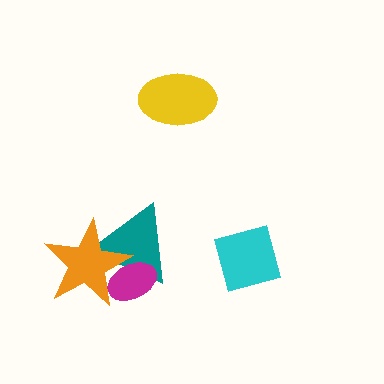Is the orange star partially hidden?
No, no other shape covers it.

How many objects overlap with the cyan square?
0 objects overlap with the cyan square.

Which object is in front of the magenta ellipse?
The orange star is in front of the magenta ellipse.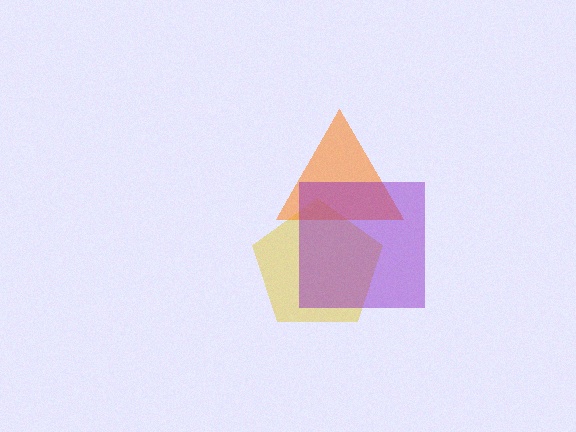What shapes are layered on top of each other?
The layered shapes are: a yellow pentagon, an orange triangle, a purple square.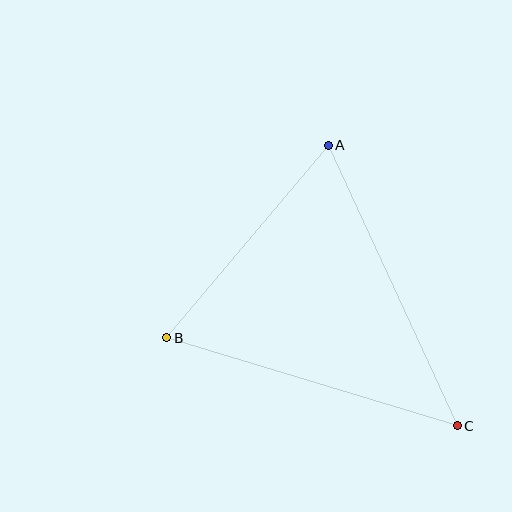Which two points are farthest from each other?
Points A and C are farthest from each other.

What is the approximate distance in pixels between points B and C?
The distance between B and C is approximately 304 pixels.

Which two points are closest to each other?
Points A and B are closest to each other.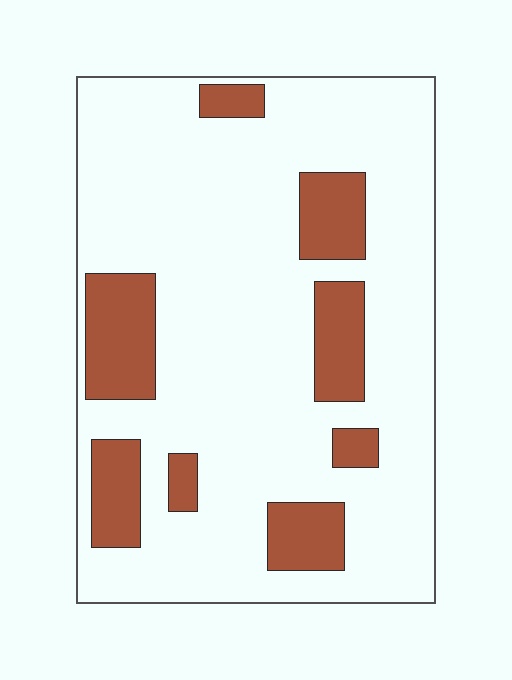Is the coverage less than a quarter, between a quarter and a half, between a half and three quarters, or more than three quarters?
Less than a quarter.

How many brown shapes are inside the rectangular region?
8.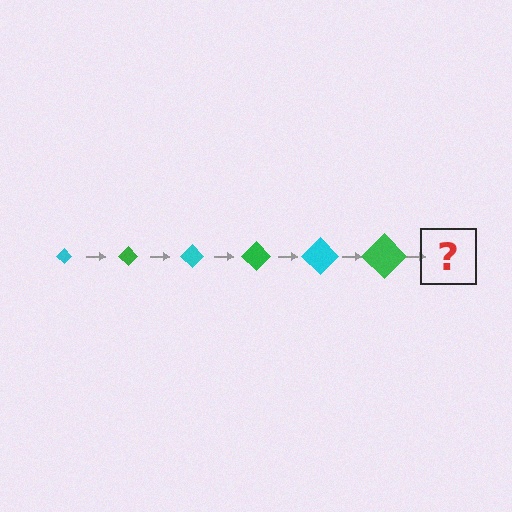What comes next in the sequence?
The next element should be a cyan diamond, larger than the previous one.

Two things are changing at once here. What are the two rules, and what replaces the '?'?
The two rules are that the diamond grows larger each step and the color cycles through cyan and green. The '?' should be a cyan diamond, larger than the previous one.